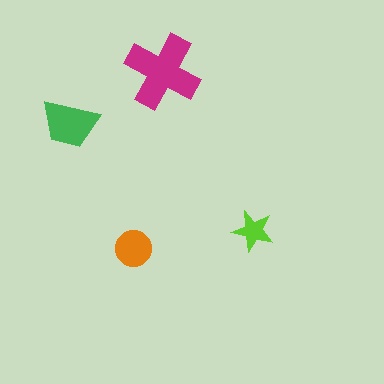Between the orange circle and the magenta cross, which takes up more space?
The magenta cross.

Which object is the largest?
The magenta cross.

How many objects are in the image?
There are 4 objects in the image.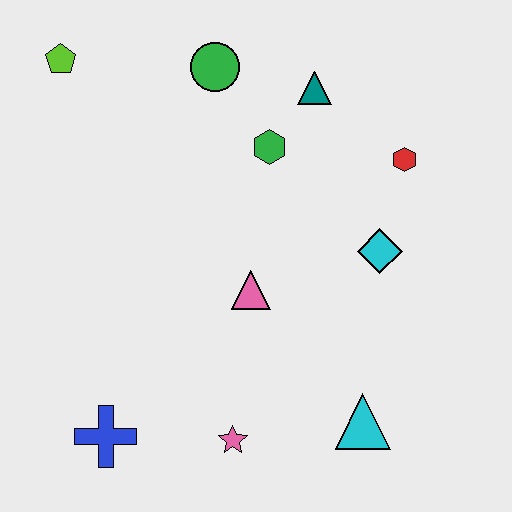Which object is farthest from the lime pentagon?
The cyan triangle is farthest from the lime pentagon.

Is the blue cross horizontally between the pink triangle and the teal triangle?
No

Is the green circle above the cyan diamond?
Yes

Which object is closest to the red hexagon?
The cyan diamond is closest to the red hexagon.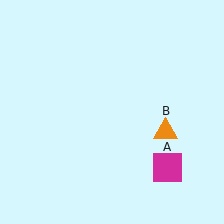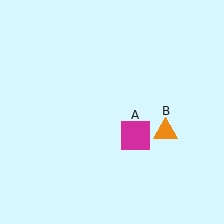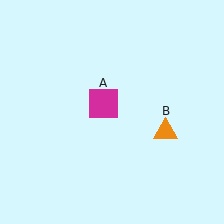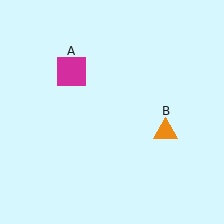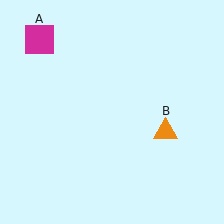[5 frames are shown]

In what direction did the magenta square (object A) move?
The magenta square (object A) moved up and to the left.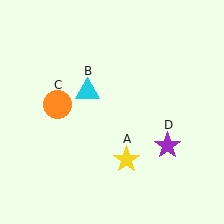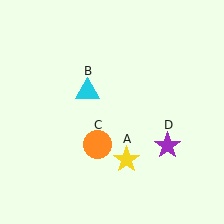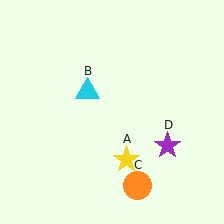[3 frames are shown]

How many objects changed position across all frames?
1 object changed position: orange circle (object C).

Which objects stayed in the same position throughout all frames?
Yellow star (object A) and cyan triangle (object B) and purple star (object D) remained stationary.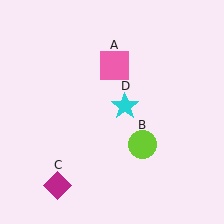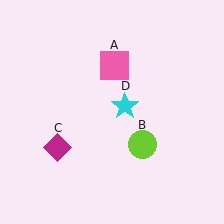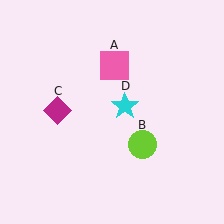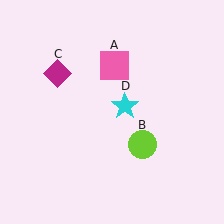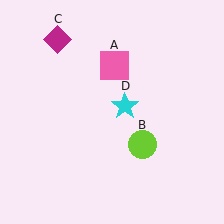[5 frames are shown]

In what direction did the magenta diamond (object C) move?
The magenta diamond (object C) moved up.